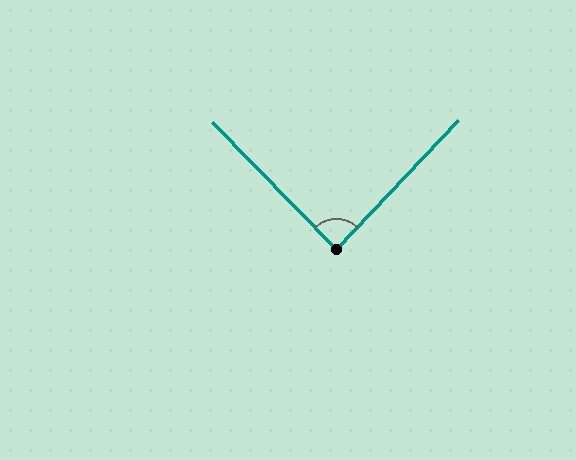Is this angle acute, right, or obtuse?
It is approximately a right angle.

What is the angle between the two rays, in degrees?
Approximately 88 degrees.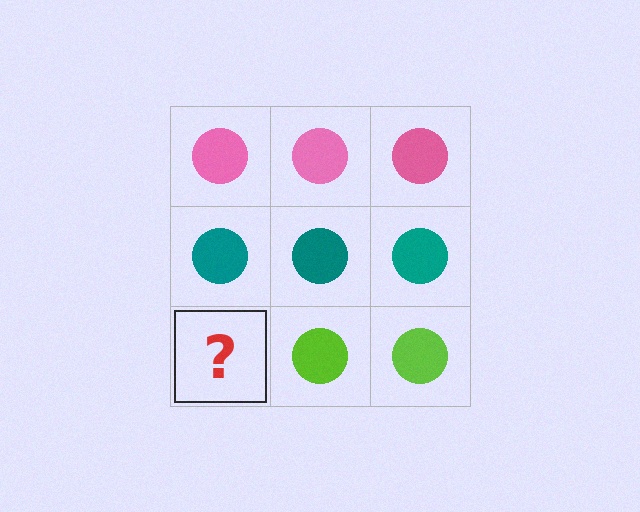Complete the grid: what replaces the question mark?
The question mark should be replaced with a lime circle.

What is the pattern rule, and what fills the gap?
The rule is that each row has a consistent color. The gap should be filled with a lime circle.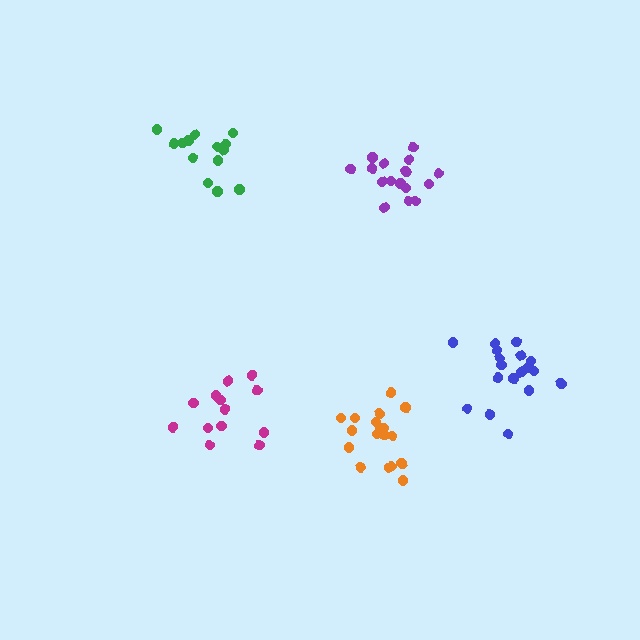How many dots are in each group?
Group 1: 18 dots, Group 2: 14 dots, Group 3: 13 dots, Group 4: 18 dots, Group 5: 16 dots (79 total).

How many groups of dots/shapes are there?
There are 5 groups.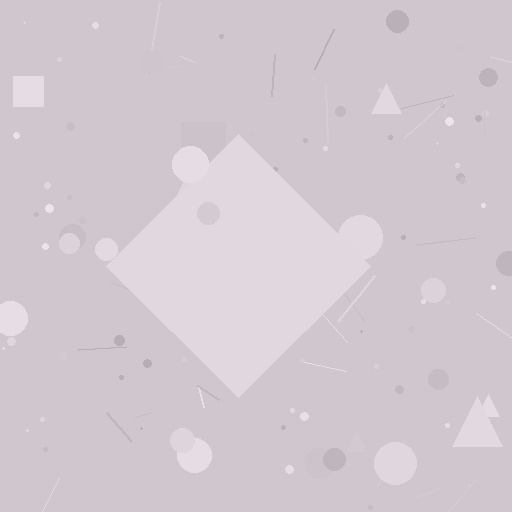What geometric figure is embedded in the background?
A diamond is embedded in the background.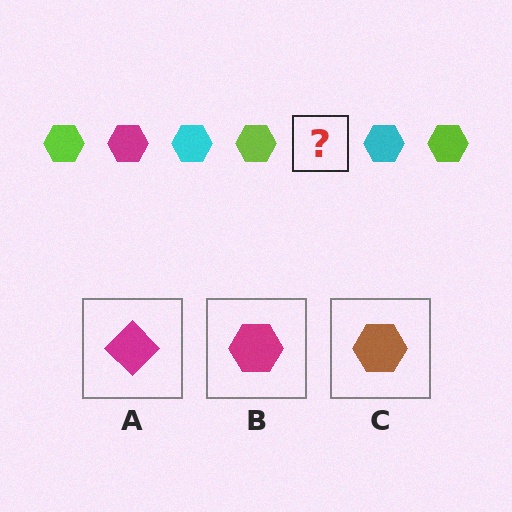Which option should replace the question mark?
Option B.